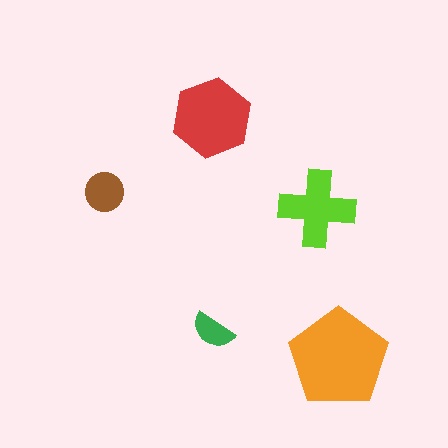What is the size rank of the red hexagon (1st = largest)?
2nd.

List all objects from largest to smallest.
The orange pentagon, the red hexagon, the lime cross, the brown circle, the green semicircle.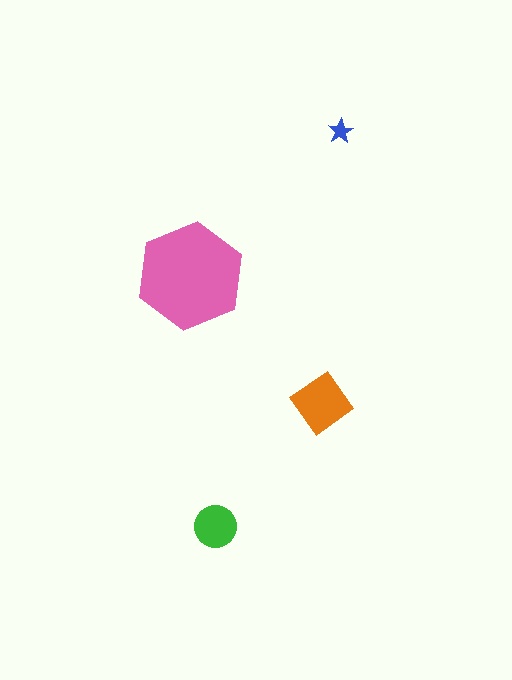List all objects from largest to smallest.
The pink hexagon, the orange diamond, the green circle, the blue star.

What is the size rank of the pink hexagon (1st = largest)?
1st.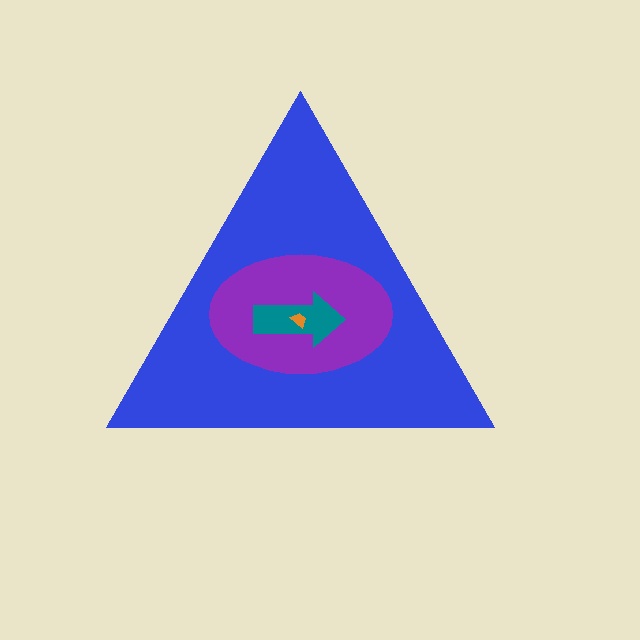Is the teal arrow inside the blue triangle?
Yes.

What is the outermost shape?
The blue triangle.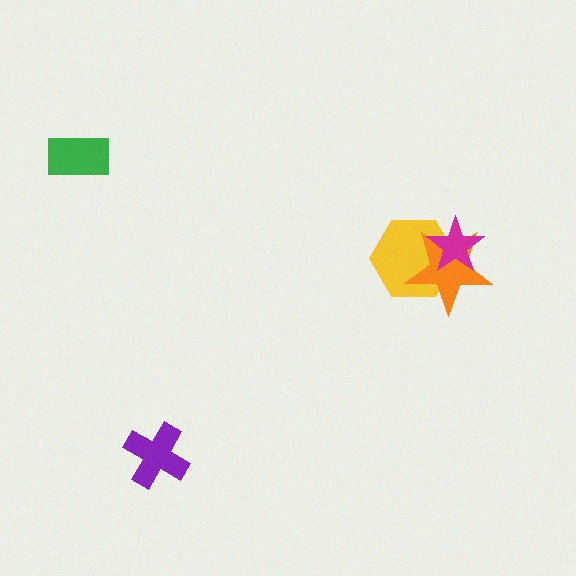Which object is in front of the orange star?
The magenta star is in front of the orange star.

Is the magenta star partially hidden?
No, no other shape covers it.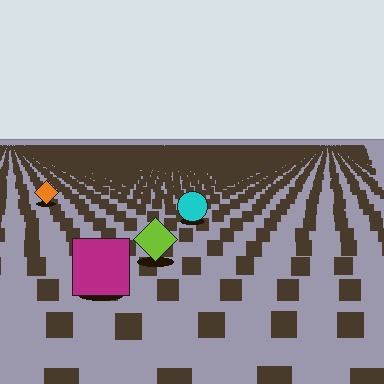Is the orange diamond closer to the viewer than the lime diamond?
No. The lime diamond is closer — you can tell from the texture gradient: the ground texture is coarser near it.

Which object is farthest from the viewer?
The orange diamond is farthest from the viewer. It appears smaller and the ground texture around it is denser.